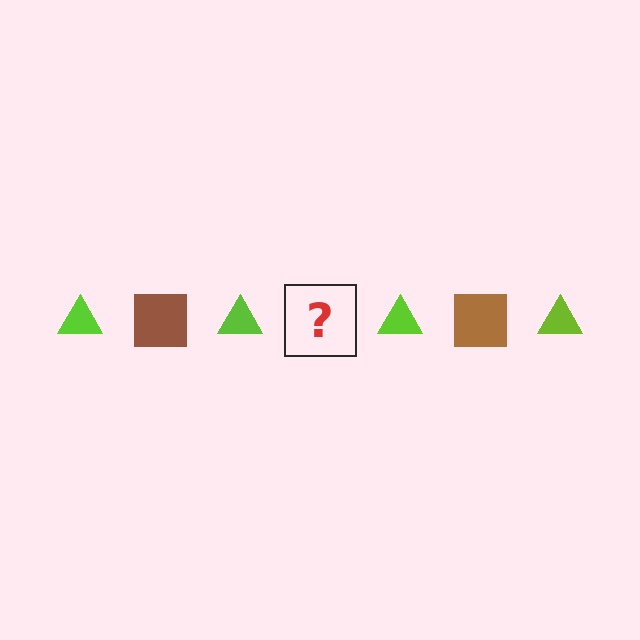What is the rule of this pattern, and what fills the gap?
The rule is that the pattern alternates between lime triangle and brown square. The gap should be filled with a brown square.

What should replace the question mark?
The question mark should be replaced with a brown square.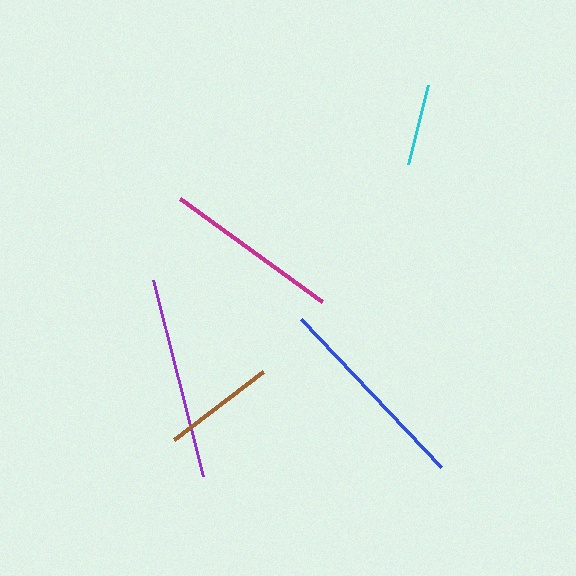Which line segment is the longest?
The blue line is the longest at approximately 204 pixels.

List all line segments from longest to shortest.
From longest to shortest: blue, purple, magenta, brown, cyan.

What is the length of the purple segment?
The purple segment is approximately 202 pixels long.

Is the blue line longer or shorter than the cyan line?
The blue line is longer than the cyan line.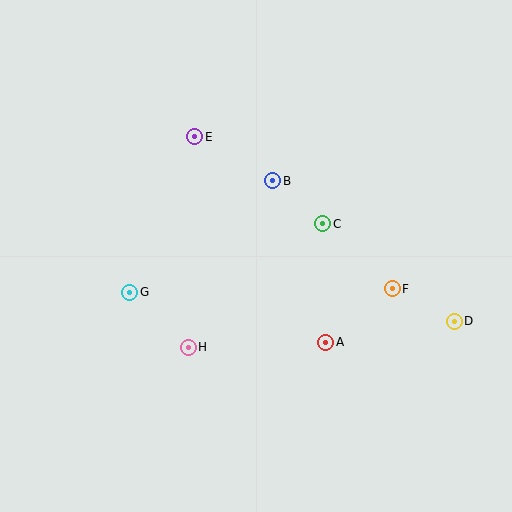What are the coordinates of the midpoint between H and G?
The midpoint between H and G is at (159, 320).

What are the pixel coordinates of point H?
Point H is at (188, 347).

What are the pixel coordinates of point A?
Point A is at (326, 343).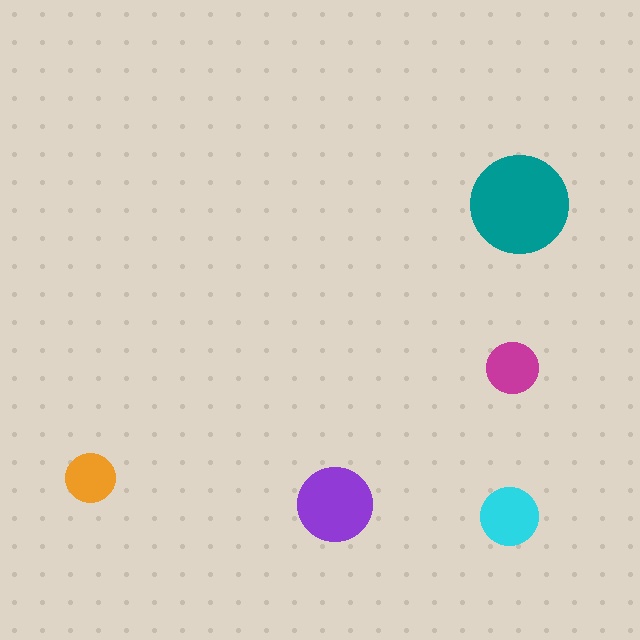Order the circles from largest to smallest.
the teal one, the purple one, the cyan one, the magenta one, the orange one.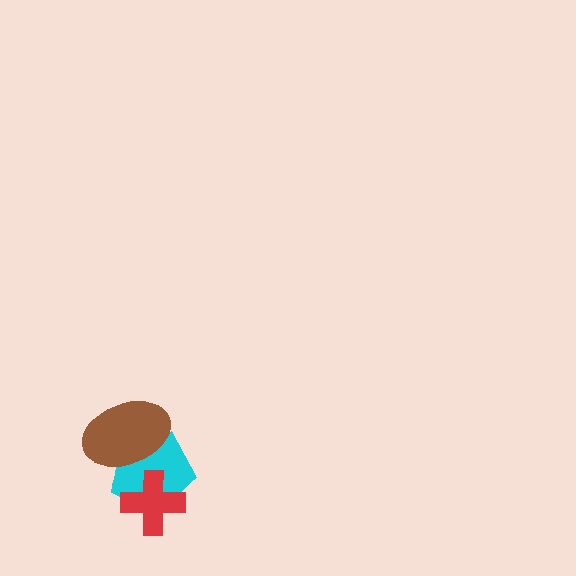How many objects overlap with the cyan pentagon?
2 objects overlap with the cyan pentagon.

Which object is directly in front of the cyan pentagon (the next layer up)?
The red cross is directly in front of the cyan pentagon.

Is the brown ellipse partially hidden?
No, no other shape covers it.